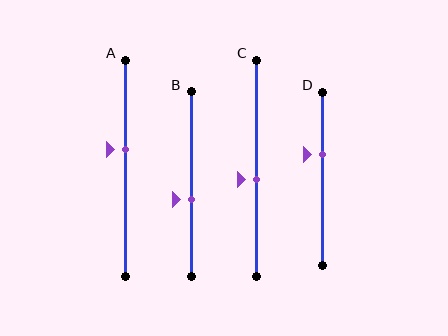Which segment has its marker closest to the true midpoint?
Segment C has its marker closest to the true midpoint.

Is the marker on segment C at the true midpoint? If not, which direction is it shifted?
No, the marker on segment C is shifted downward by about 5% of the segment length.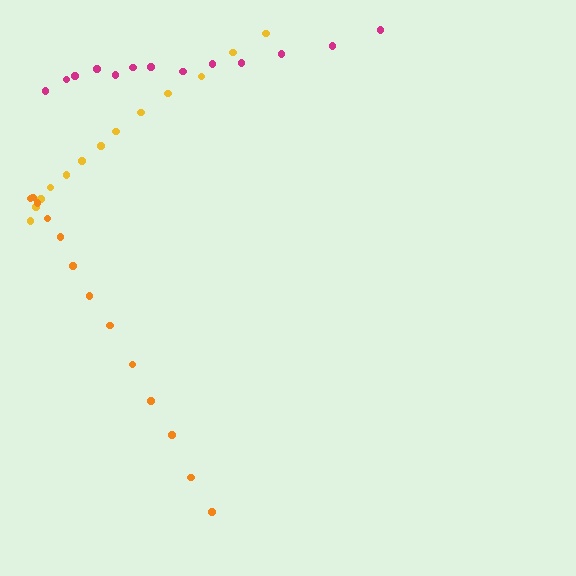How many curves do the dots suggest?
There are 3 distinct paths.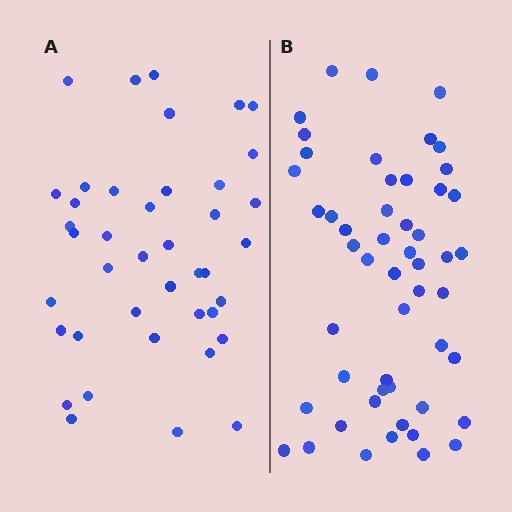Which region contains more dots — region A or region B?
Region B (the right region) has more dots.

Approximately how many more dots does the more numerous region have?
Region B has roughly 12 or so more dots than region A.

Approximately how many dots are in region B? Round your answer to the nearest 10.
About 50 dots. (The exact count is 52, which rounds to 50.)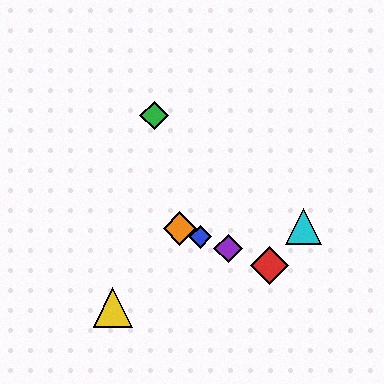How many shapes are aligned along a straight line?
4 shapes (the red diamond, the blue diamond, the purple diamond, the orange diamond) are aligned along a straight line.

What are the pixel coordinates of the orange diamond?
The orange diamond is at (180, 229).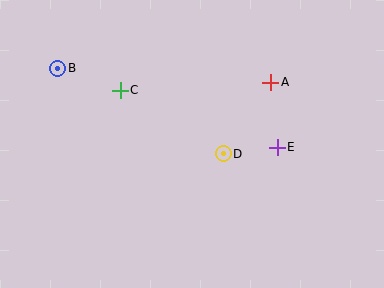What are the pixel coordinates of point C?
Point C is at (120, 90).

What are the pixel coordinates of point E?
Point E is at (277, 147).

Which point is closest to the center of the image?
Point D at (223, 154) is closest to the center.